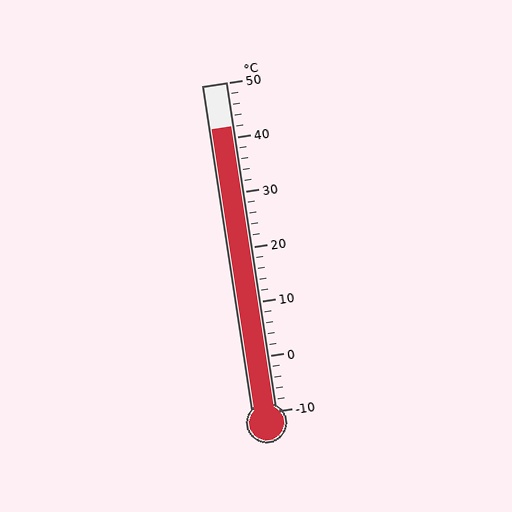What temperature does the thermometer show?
The thermometer shows approximately 42°C.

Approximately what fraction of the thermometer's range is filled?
The thermometer is filled to approximately 85% of its range.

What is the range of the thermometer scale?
The thermometer scale ranges from -10°C to 50°C.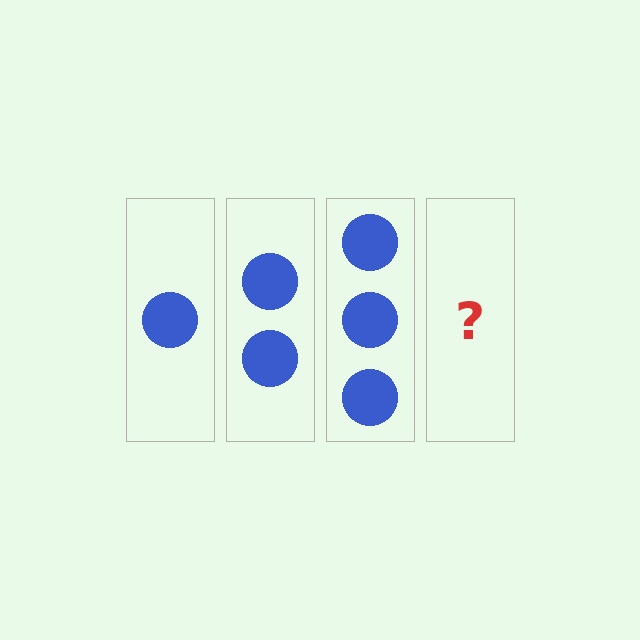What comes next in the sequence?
The next element should be 4 circles.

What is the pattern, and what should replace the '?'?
The pattern is that each step adds one more circle. The '?' should be 4 circles.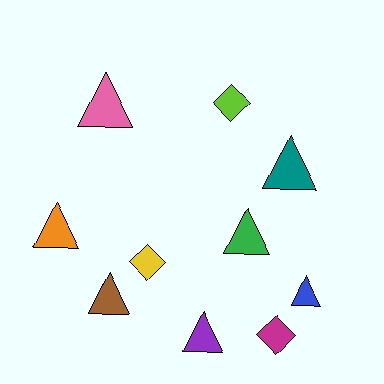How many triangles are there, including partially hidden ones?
There are 7 triangles.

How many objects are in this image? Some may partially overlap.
There are 10 objects.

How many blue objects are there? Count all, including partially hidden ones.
There is 1 blue object.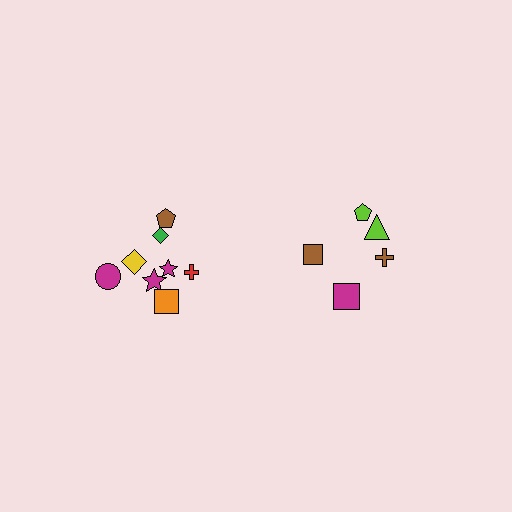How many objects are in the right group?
There are 5 objects.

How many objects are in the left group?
There are 8 objects.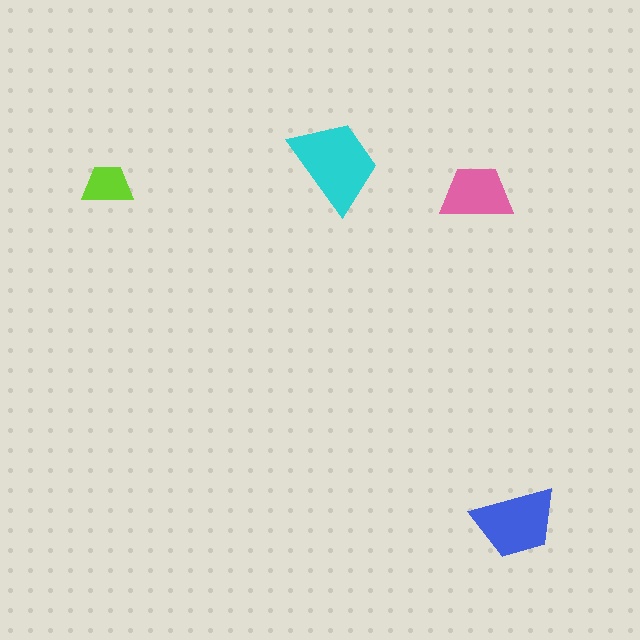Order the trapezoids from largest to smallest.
the cyan one, the blue one, the pink one, the lime one.